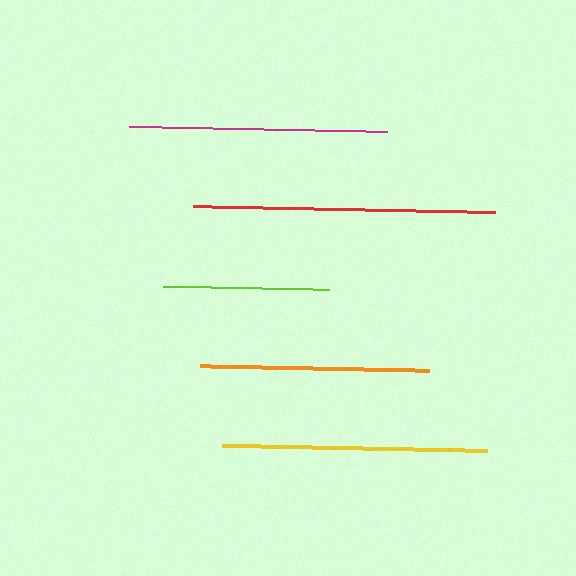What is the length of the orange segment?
The orange segment is approximately 229 pixels long.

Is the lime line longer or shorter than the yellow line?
The yellow line is longer than the lime line.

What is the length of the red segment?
The red segment is approximately 302 pixels long.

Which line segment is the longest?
The red line is the longest at approximately 302 pixels.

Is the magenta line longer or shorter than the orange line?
The magenta line is longer than the orange line.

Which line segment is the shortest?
The lime line is the shortest at approximately 167 pixels.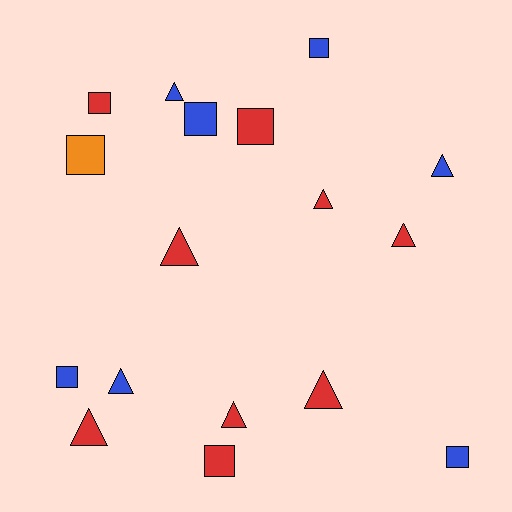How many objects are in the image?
There are 17 objects.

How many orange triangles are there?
There are no orange triangles.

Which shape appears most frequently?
Triangle, with 9 objects.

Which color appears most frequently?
Red, with 9 objects.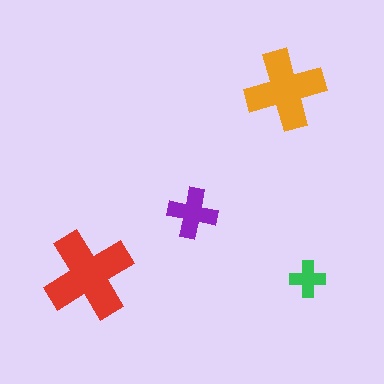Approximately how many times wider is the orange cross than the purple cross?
About 1.5 times wider.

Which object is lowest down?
The green cross is bottommost.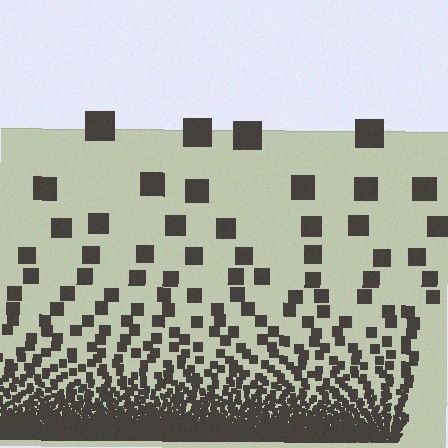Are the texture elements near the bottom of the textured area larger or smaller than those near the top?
Smaller. The gradient is inverted — elements near the bottom are smaller and denser.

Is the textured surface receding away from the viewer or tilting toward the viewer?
The surface appears to tilt toward the viewer. Texture elements get larger and sparser toward the top.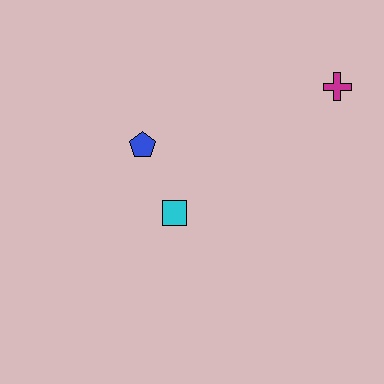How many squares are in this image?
There is 1 square.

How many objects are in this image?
There are 3 objects.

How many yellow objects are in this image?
There are no yellow objects.